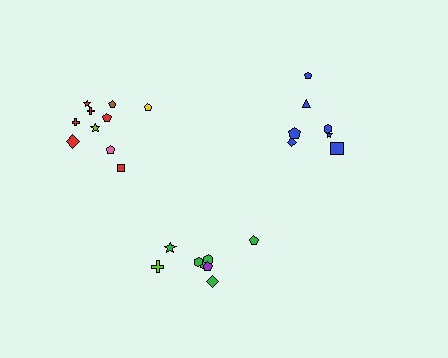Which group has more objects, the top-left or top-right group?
The top-left group.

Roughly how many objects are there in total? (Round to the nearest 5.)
Roughly 25 objects in total.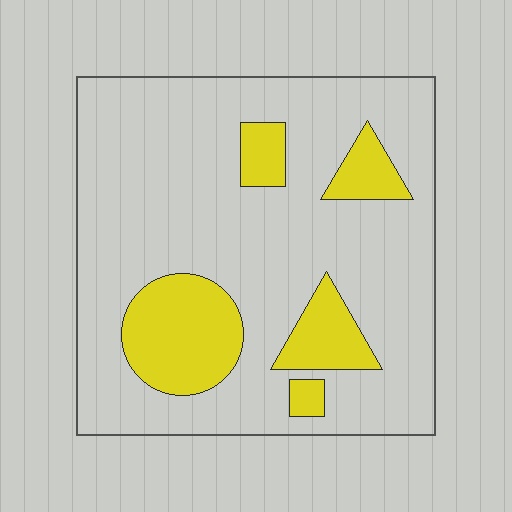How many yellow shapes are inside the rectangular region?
5.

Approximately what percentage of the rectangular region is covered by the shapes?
Approximately 20%.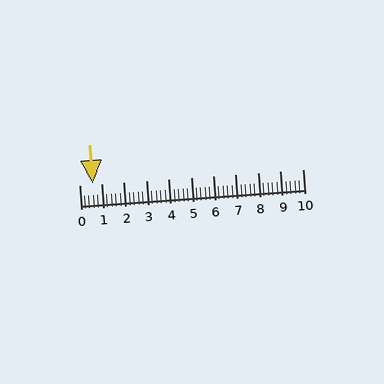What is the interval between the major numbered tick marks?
The major tick marks are spaced 1 units apart.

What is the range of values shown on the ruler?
The ruler shows values from 0 to 10.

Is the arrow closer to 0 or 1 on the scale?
The arrow is closer to 1.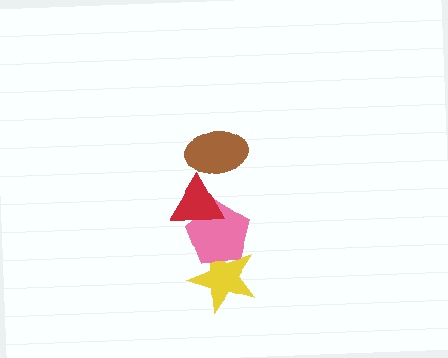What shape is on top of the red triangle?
The brown ellipse is on top of the red triangle.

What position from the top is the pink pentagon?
The pink pentagon is 3rd from the top.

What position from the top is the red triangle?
The red triangle is 2nd from the top.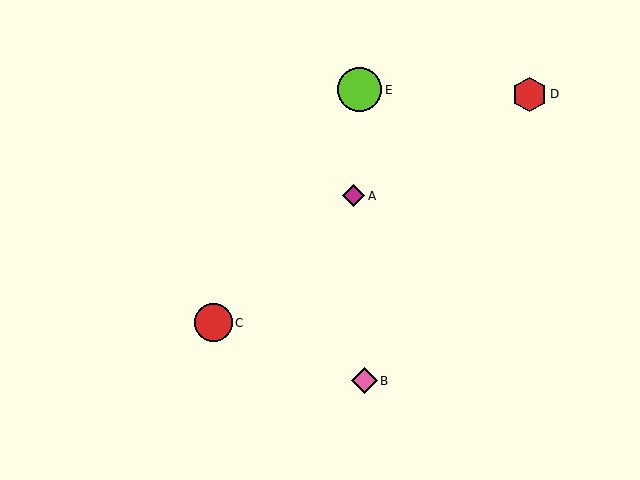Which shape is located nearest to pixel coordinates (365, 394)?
The pink diamond (labeled B) at (364, 381) is nearest to that location.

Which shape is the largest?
The lime circle (labeled E) is the largest.